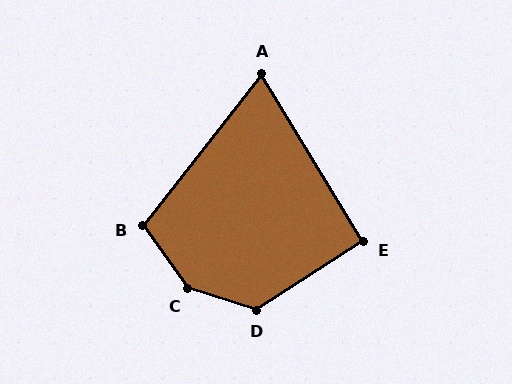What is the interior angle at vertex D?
Approximately 130 degrees (obtuse).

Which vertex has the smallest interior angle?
A, at approximately 70 degrees.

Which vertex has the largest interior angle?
C, at approximately 143 degrees.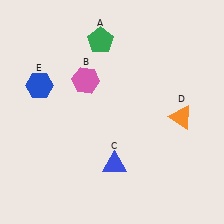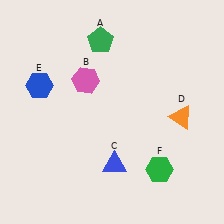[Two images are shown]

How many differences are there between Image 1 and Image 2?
There is 1 difference between the two images.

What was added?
A green hexagon (F) was added in Image 2.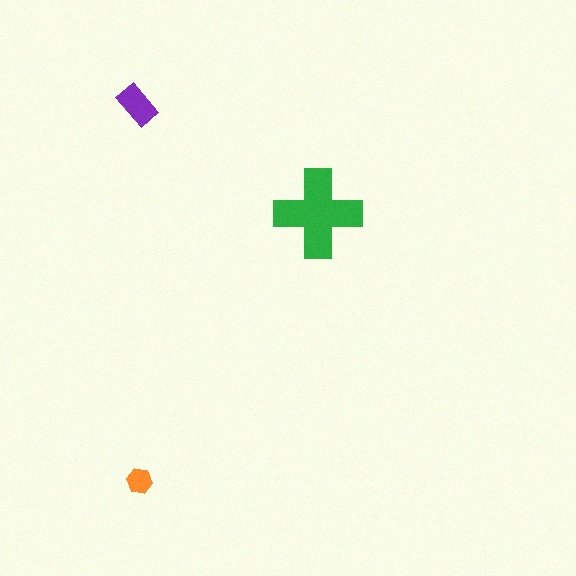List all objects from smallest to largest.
The orange hexagon, the purple rectangle, the green cross.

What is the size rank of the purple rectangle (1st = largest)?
2nd.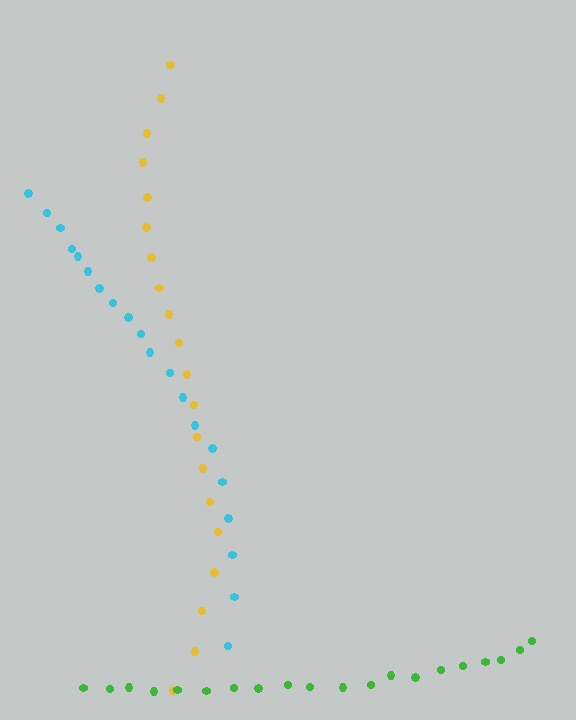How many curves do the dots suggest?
There are 3 distinct paths.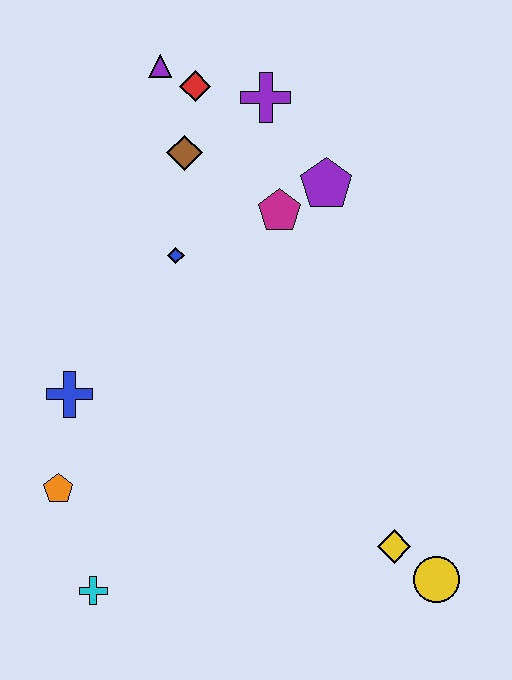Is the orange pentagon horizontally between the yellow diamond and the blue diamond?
No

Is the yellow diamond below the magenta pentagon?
Yes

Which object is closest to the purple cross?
The red diamond is closest to the purple cross.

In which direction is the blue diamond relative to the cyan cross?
The blue diamond is above the cyan cross.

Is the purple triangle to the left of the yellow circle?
Yes